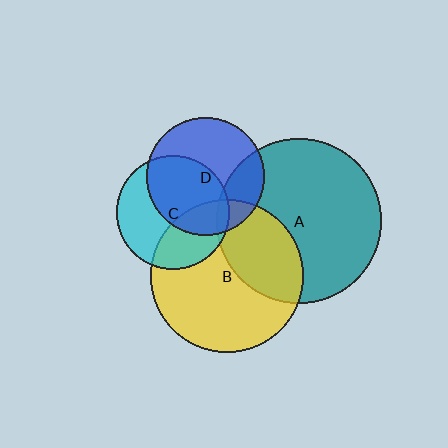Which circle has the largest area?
Circle A (teal).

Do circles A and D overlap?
Yes.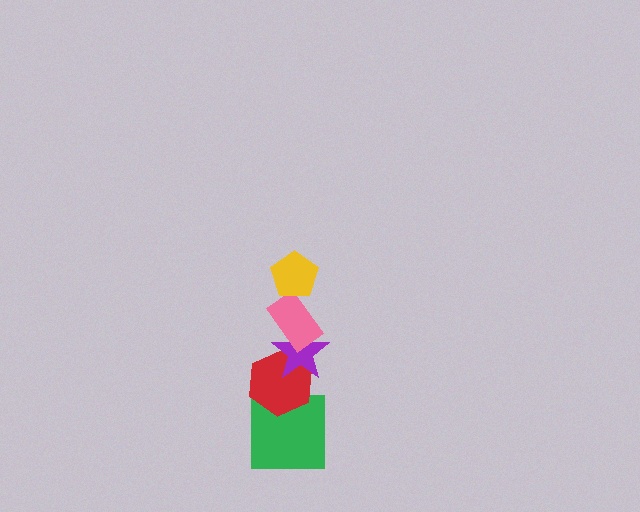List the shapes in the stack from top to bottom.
From top to bottom: the yellow pentagon, the pink rectangle, the purple star, the red hexagon, the green square.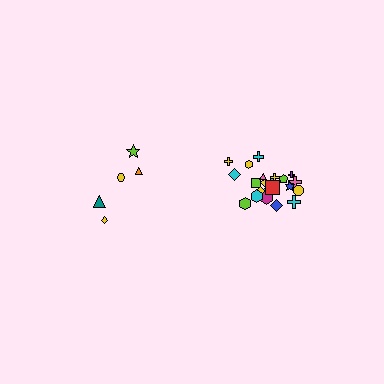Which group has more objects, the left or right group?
The right group.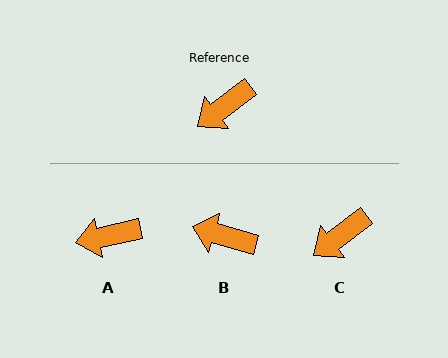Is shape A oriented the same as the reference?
No, it is off by about 25 degrees.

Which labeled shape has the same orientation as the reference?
C.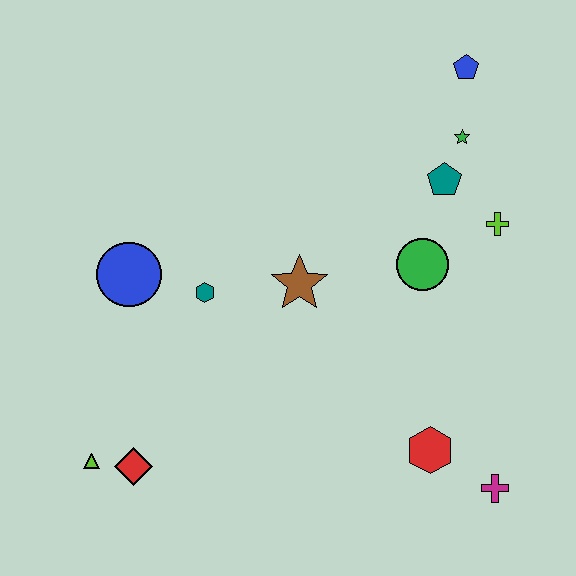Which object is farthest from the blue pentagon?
The lime triangle is farthest from the blue pentagon.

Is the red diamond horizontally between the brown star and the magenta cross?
No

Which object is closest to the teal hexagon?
The blue circle is closest to the teal hexagon.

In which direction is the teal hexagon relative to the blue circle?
The teal hexagon is to the right of the blue circle.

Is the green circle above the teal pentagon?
No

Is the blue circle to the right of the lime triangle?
Yes